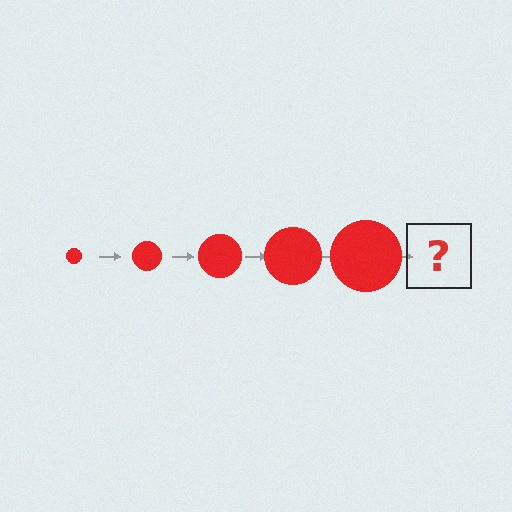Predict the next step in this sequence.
The next step is a red circle, larger than the previous one.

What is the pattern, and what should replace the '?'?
The pattern is that the circle gets progressively larger each step. The '?' should be a red circle, larger than the previous one.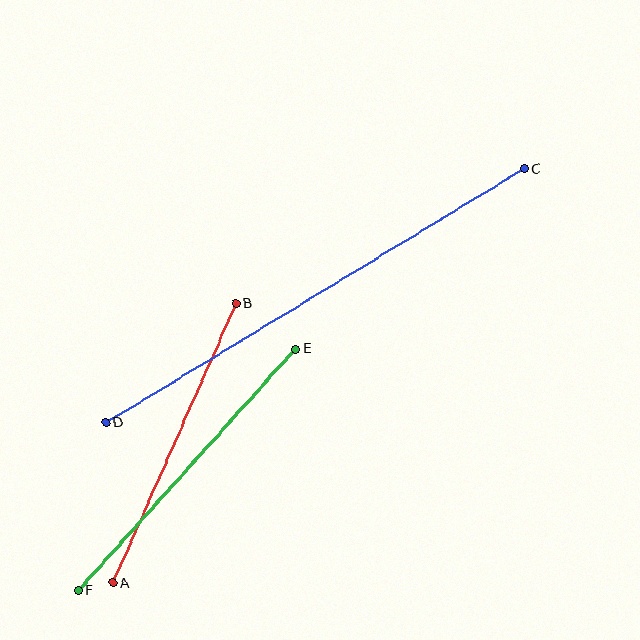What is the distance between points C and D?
The distance is approximately 490 pixels.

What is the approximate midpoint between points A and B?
The midpoint is at approximately (174, 443) pixels.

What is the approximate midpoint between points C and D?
The midpoint is at approximately (315, 296) pixels.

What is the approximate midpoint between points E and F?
The midpoint is at approximately (187, 470) pixels.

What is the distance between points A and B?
The distance is approximately 306 pixels.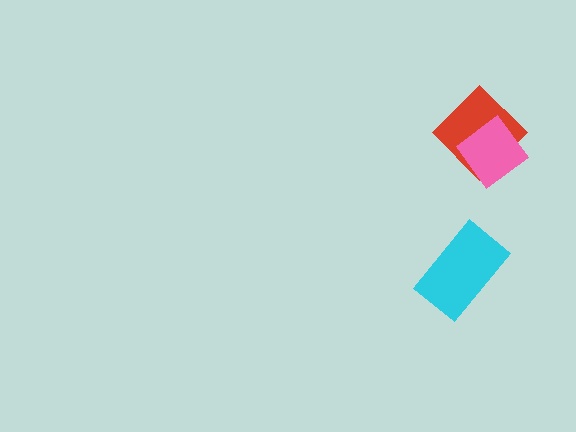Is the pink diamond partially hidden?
No, no other shape covers it.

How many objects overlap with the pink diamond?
1 object overlaps with the pink diamond.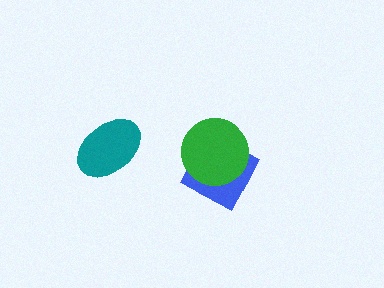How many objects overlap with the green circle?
1 object overlaps with the green circle.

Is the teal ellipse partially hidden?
No, no other shape covers it.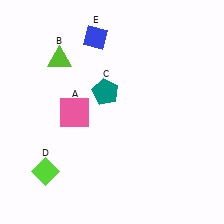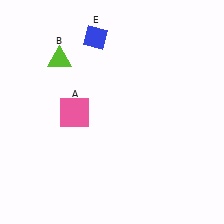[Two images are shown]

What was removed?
The teal pentagon (C), the lime diamond (D) were removed in Image 2.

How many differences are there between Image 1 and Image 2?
There are 2 differences between the two images.